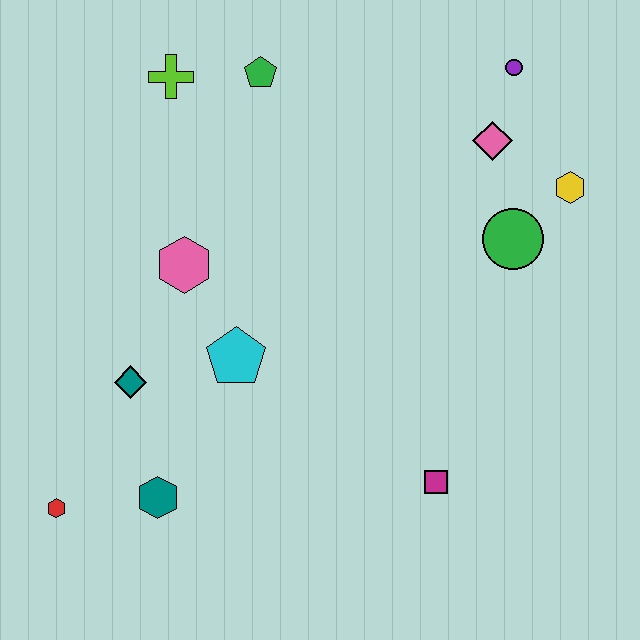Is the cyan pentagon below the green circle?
Yes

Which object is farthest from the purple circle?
The red hexagon is farthest from the purple circle.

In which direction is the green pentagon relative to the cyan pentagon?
The green pentagon is above the cyan pentagon.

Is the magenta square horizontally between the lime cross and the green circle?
Yes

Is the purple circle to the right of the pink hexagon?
Yes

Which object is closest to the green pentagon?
The lime cross is closest to the green pentagon.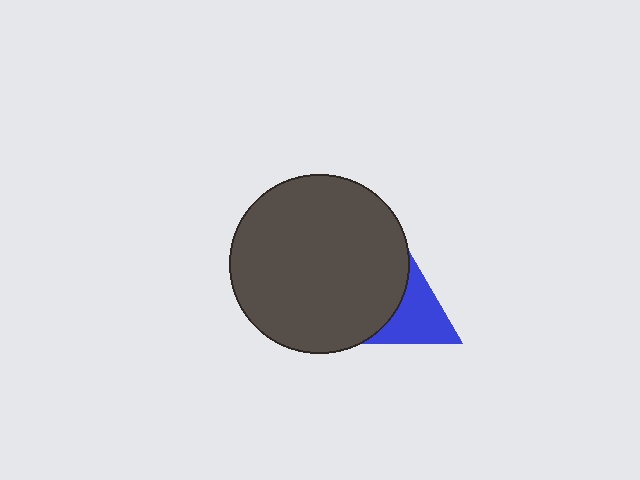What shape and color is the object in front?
The object in front is a dark gray circle.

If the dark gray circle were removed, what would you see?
You would see the complete blue triangle.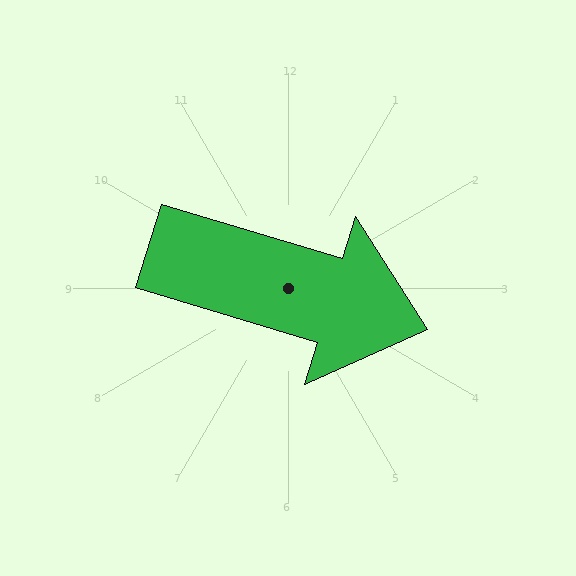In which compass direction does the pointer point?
East.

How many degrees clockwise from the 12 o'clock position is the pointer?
Approximately 107 degrees.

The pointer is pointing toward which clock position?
Roughly 4 o'clock.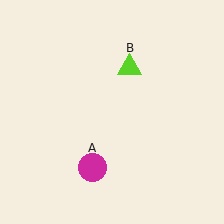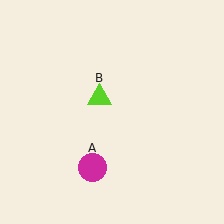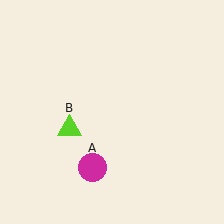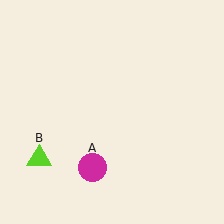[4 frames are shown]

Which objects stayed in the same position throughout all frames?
Magenta circle (object A) remained stationary.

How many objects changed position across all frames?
1 object changed position: lime triangle (object B).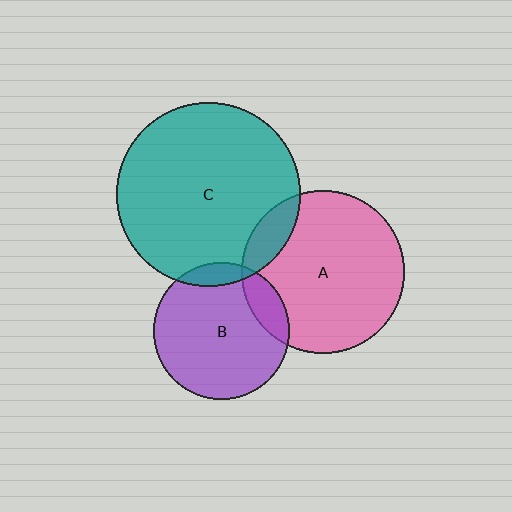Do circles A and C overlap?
Yes.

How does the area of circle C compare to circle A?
Approximately 1.3 times.